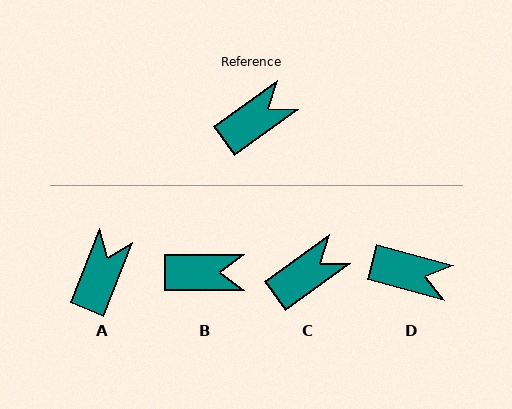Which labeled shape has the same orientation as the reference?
C.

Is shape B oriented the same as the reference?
No, it is off by about 36 degrees.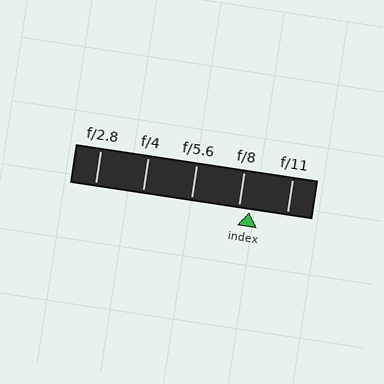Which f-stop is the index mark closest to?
The index mark is closest to f/8.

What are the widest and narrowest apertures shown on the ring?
The widest aperture shown is f/2.8 and the narrowest is f/11.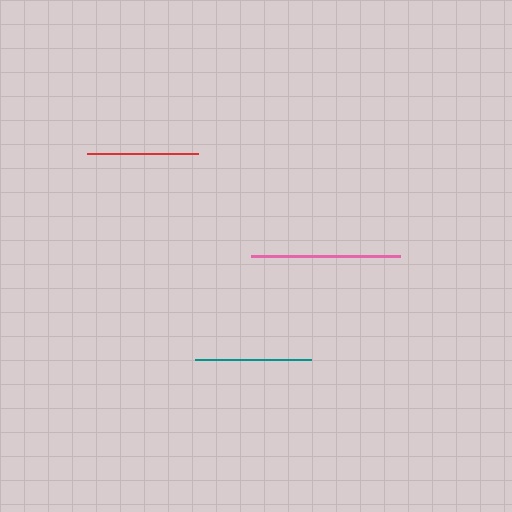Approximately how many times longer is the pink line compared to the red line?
The pink line is approximately 1.3 times the length of the red line.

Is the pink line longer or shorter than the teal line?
The pink line is longer than the teal line.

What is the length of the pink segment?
The pink segment is approximately 149 pixels long.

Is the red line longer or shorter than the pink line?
The pink line is longer than the red line.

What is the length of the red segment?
The red segment is approximately 111 pixels long.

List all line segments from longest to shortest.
From longest to shortest: pink, teal, red.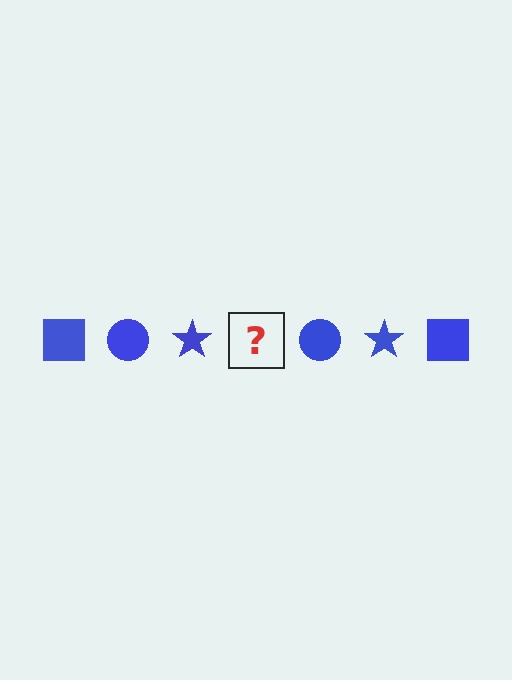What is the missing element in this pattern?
The missing element is a blue square.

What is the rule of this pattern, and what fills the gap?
The rule is that the pattern cycles through square, circle, star shapes in blue. The gap should be filled with a blue square.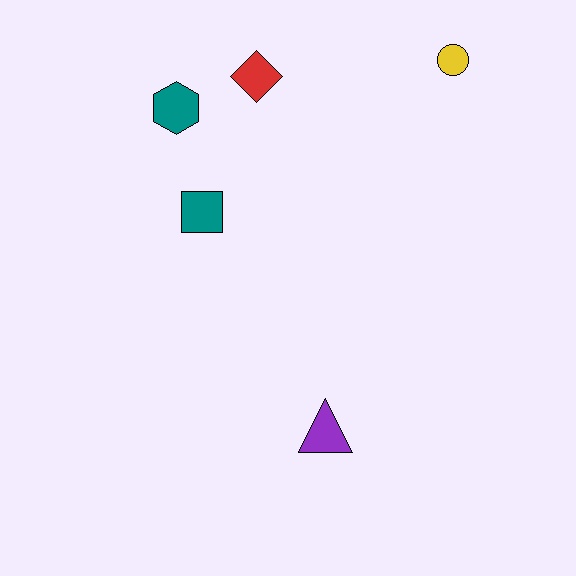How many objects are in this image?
There are 5 objects.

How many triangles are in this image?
There is 1 triangle.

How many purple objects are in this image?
There is 1 purple object.